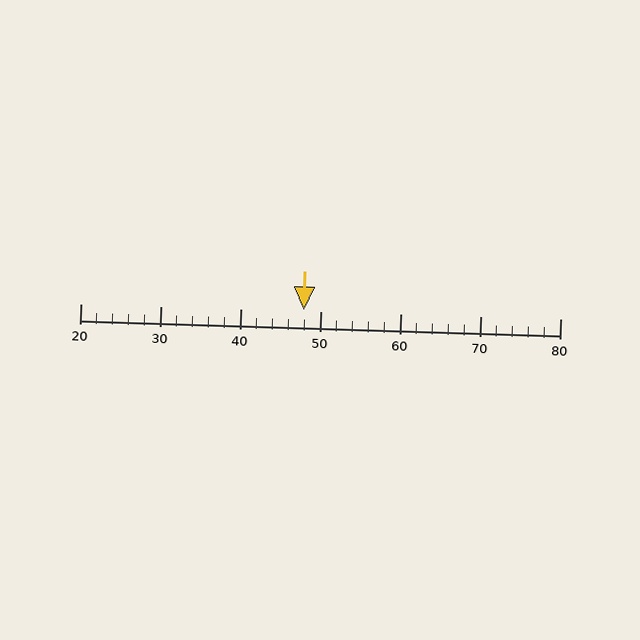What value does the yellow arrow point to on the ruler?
The yellow arrow points to approximately 48.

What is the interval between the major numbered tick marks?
The major tick marks are spaced 10 units apart.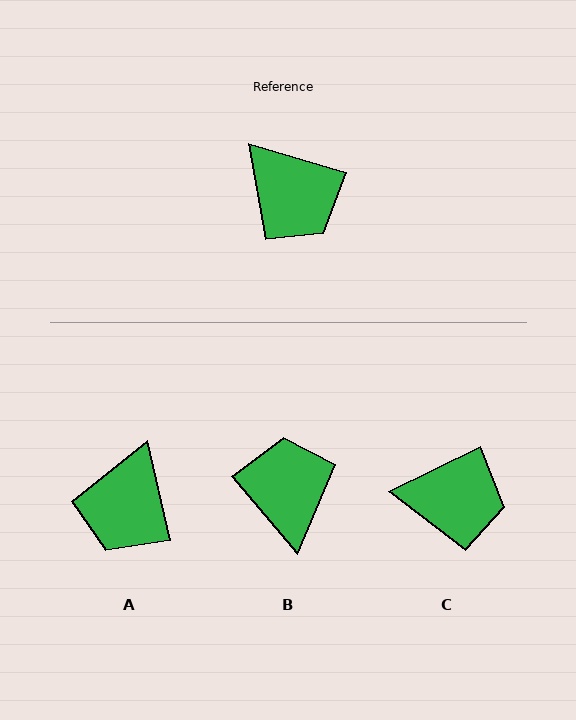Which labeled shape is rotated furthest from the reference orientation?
B, about 147 degrees away.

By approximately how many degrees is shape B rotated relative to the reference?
Approximately 147 degrees counter-clockwise.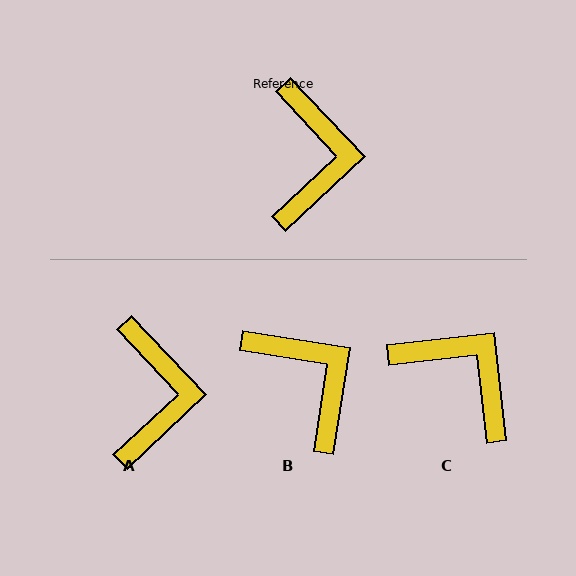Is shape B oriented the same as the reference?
No, it is off by about 38 degrees.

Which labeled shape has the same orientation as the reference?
A.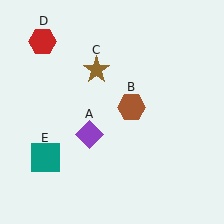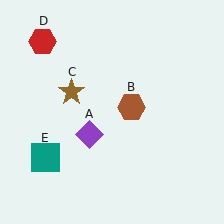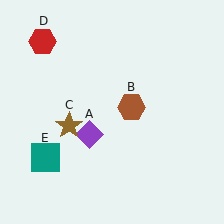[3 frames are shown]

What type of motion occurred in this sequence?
The brown star (object C) rotated counterclockwise around the center of the scene.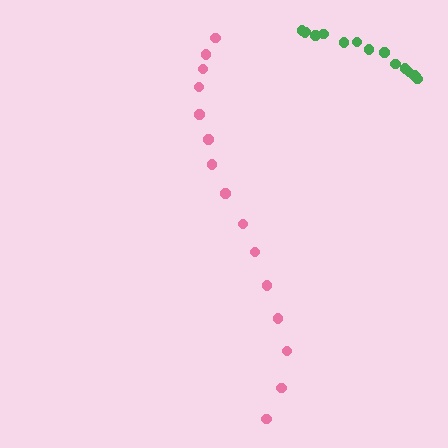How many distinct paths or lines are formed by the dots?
There are 2 distinct paths.